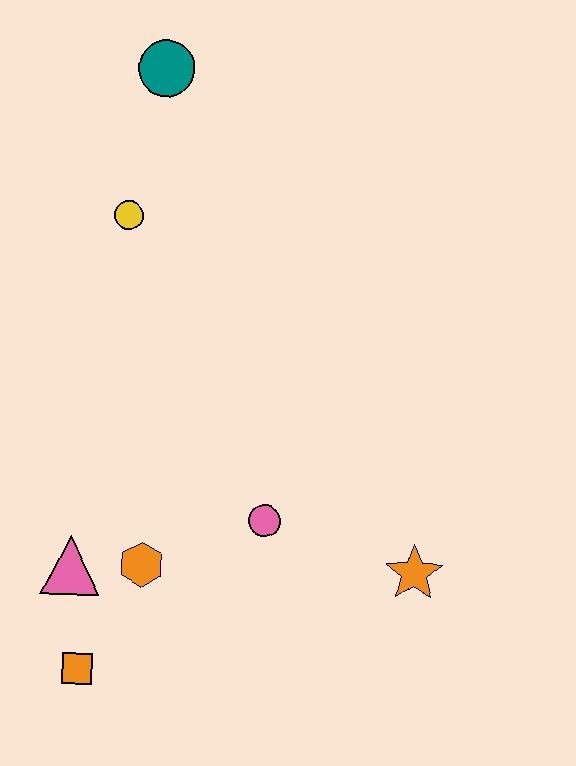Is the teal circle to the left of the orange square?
No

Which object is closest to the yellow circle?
The teal circle is closest to the yellow circle.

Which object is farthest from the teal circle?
The orange square is farthest from the teal circle.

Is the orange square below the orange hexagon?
Yes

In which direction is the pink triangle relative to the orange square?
The pink triangle is above the orange square.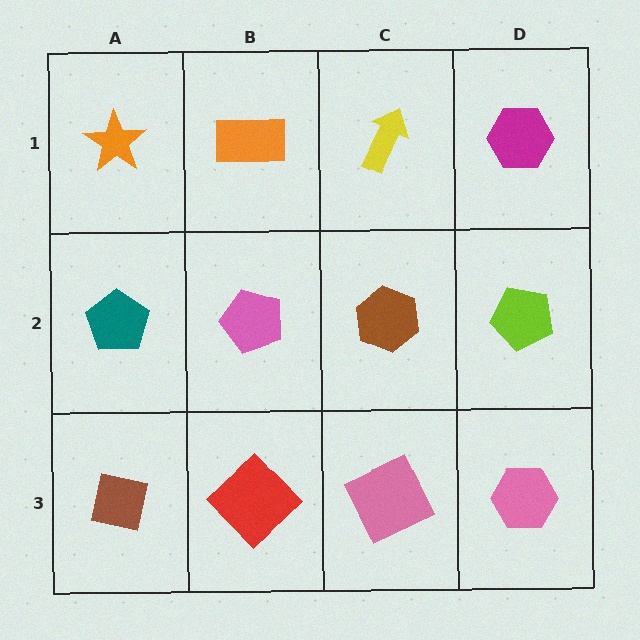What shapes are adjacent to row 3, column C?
A brown hexagon (row 2, column C), a red diamond (row 3, column B), a pink hexagon (row 3, column D).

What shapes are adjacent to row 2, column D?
A magenta hexagon (row 1, column D), a pink hexagon (row 3, column D), a brown hexagon (row 2, column C).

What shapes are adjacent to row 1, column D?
A lime pentagon (row 2, column D), a yellow arrow (row 1, column C).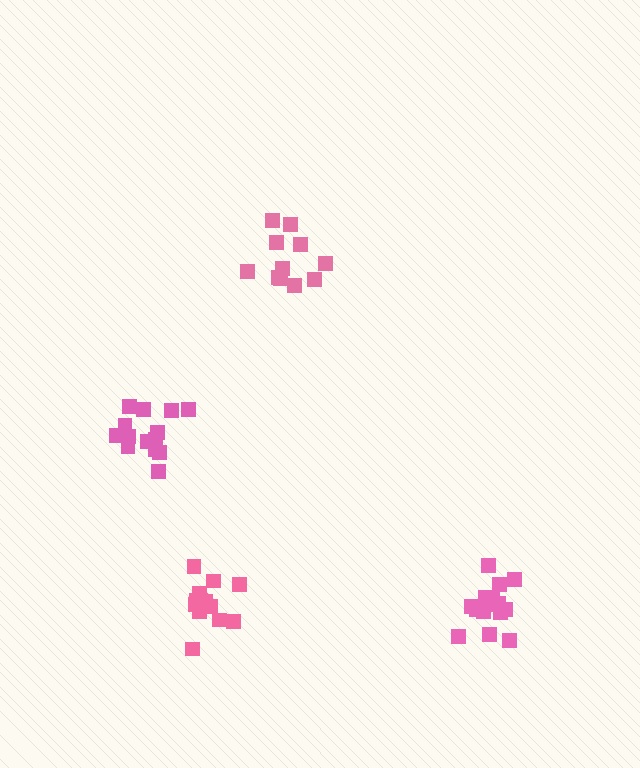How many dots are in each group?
Group 1: 15 dots, Group 2: 15 dots, Group 3: 14 dots, Group 4: 11 dots (55 total).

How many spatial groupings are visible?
There are 4 spatial groupings.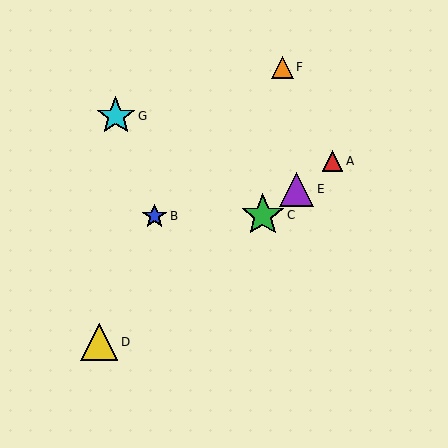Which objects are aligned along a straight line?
Objects A, C, D, E are aligned along a straight line.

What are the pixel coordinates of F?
Object F is at (282, 67).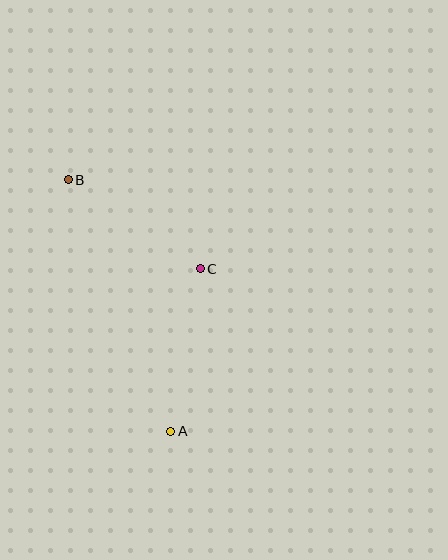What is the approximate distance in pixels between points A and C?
The distance between A and C is approximately 165 pixels.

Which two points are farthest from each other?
Points A and B are farthest from each other.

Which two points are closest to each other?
Points B and C are closest to each other.